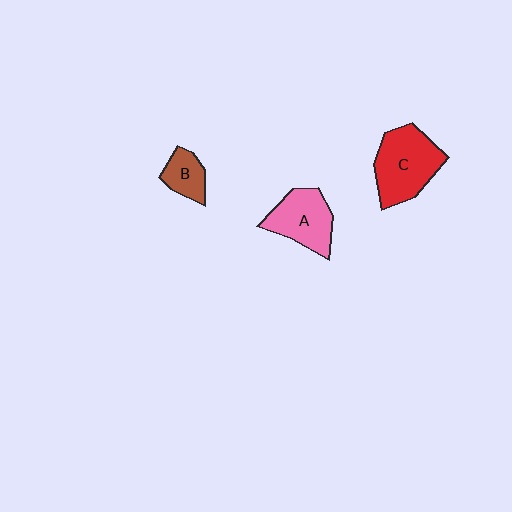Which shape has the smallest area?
Shape B (brown).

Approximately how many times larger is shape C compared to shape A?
Approximately 1.3 times.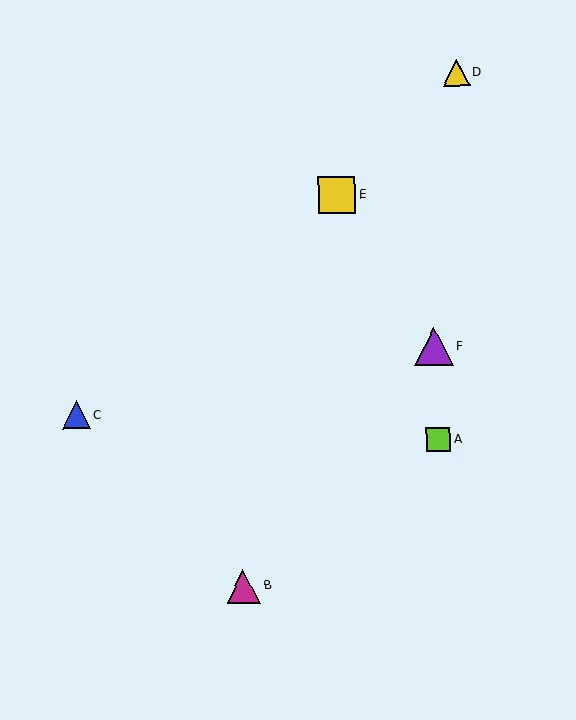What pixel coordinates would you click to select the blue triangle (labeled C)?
Click at (76, 415) to select the blue triangle C.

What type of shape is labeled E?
Shape E is a yellow square.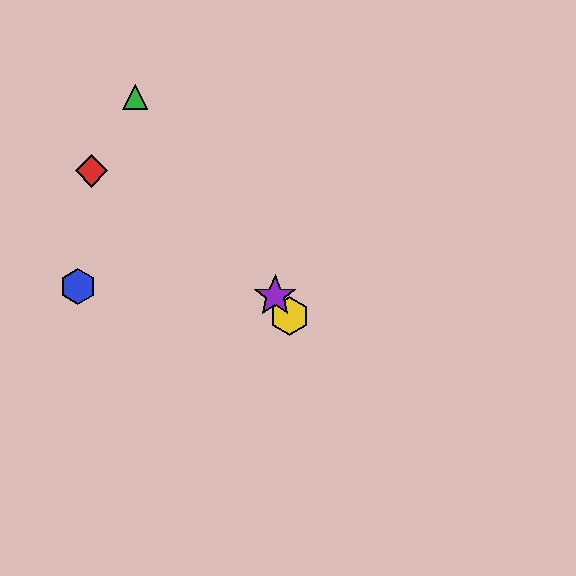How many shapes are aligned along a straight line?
3 shapes (the green triangle, the yellow hexagon, the purple star) are aligned along a straight line.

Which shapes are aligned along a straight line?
The green triangle, the yellow hexagon, the purple star are aligned along a straight line.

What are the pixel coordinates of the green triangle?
The green triangle is at (135, 97).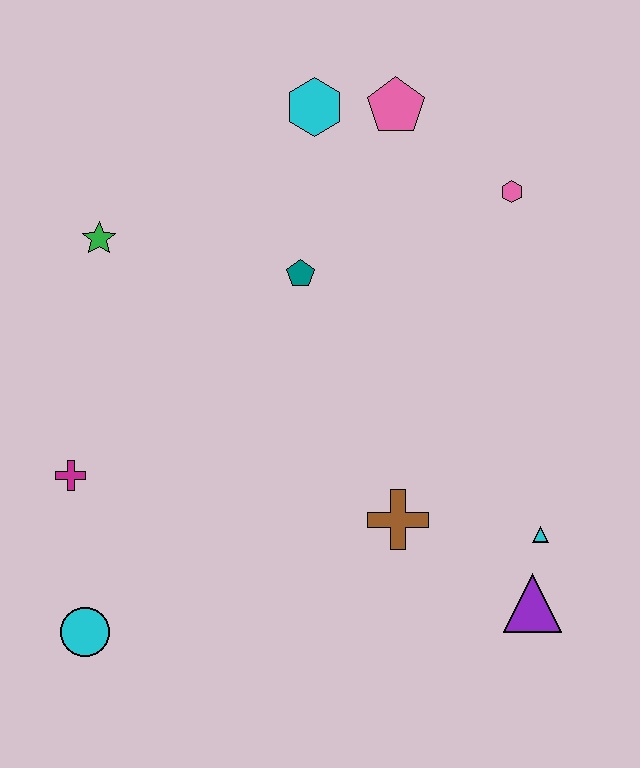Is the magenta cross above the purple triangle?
Yes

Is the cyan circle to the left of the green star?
Yes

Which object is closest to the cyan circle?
The magenta cross is closest to the cyan circle.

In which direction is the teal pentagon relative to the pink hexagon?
The teal pentagon is to the left of the pink hexagon.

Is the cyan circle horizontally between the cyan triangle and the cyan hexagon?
No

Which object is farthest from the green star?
The purple triangle is farthest from the green star.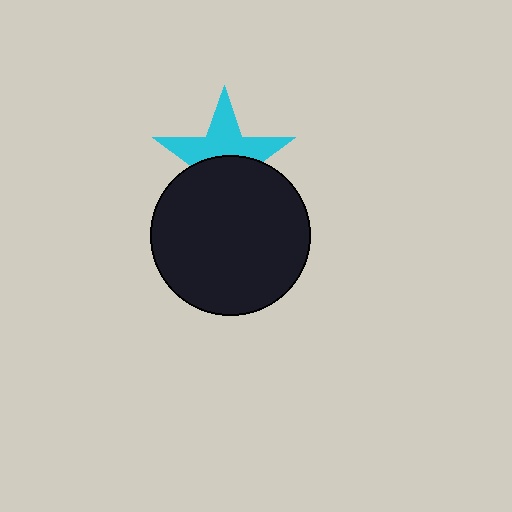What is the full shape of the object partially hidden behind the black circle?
The partially hidden object is a cyan star.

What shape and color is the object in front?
The object in front is a black circle.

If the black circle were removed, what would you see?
You would see the complete cyan star.